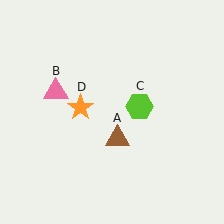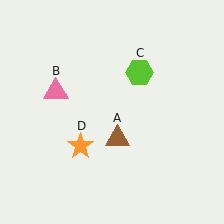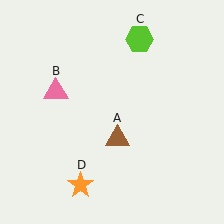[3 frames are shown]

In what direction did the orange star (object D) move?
The orange star (object D) moved down.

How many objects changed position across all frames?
2 objects changed position: lime hexagon (object C), orange star (object D).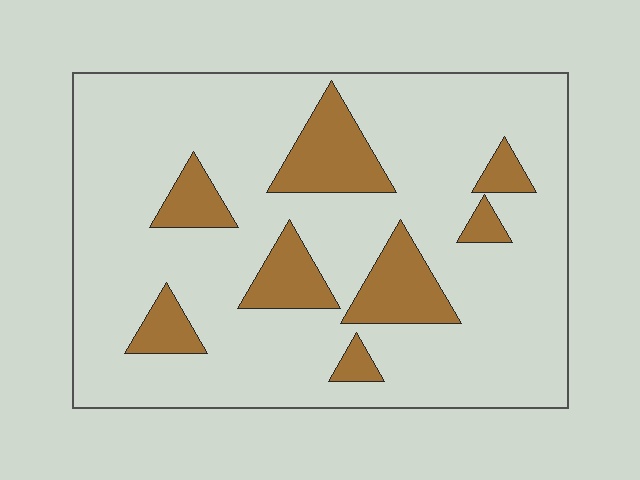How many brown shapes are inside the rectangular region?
8.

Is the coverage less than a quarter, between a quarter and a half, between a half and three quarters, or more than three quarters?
Less than a quarter.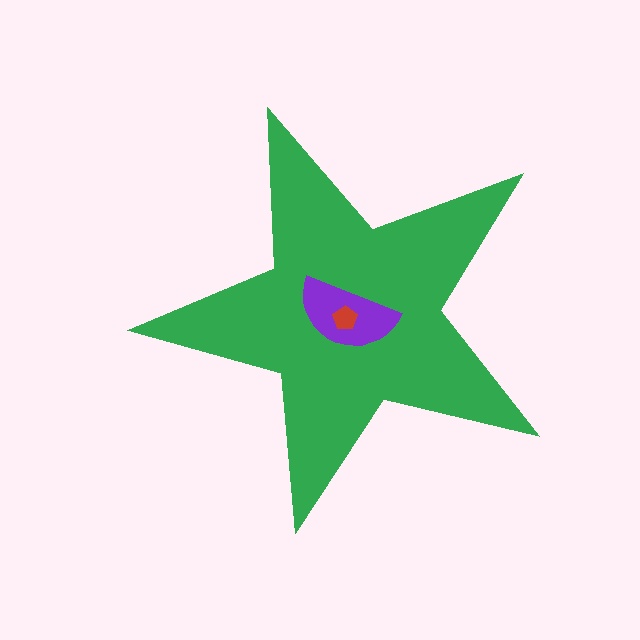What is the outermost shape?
The green star.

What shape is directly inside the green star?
The purple semicircle.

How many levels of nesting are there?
3.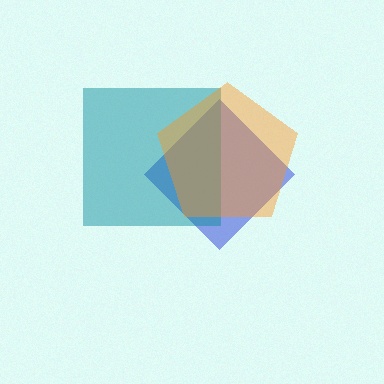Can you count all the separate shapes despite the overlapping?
Yes, there are 3 separate shapes.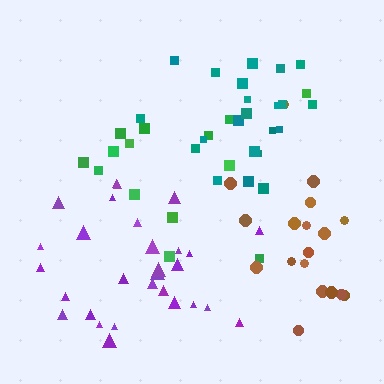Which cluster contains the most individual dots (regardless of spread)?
Purple (29).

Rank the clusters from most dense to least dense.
teal, purple, brown, green.